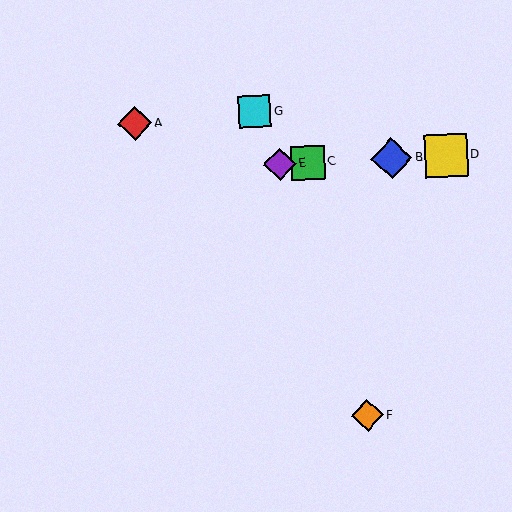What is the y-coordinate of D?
Object D is at y≈156.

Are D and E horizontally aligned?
Yes, both are at y≈156.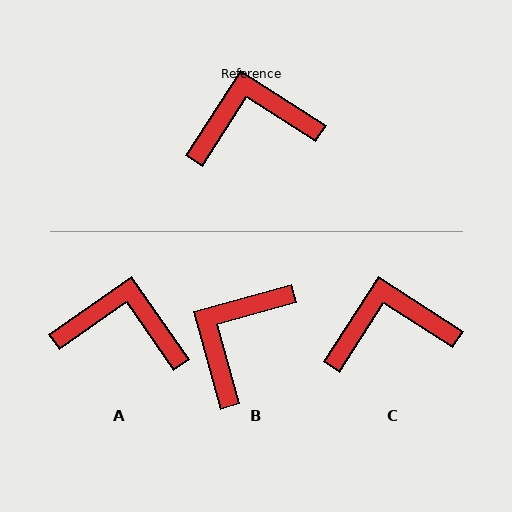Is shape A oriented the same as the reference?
No, it is off by about 22 degrees.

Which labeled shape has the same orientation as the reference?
C.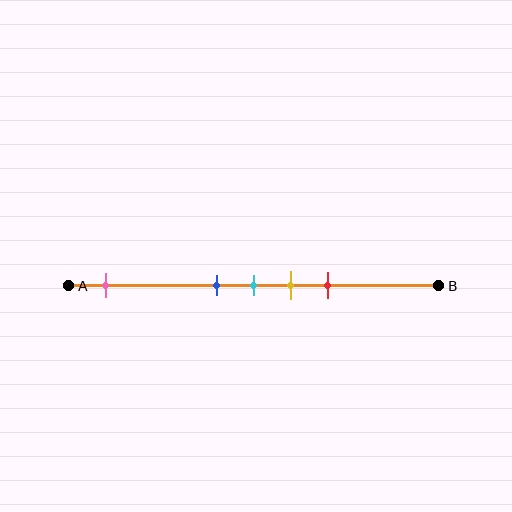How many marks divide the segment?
There are 5 marks dividing the segment.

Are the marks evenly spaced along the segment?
No, the marks are not evenly spaced.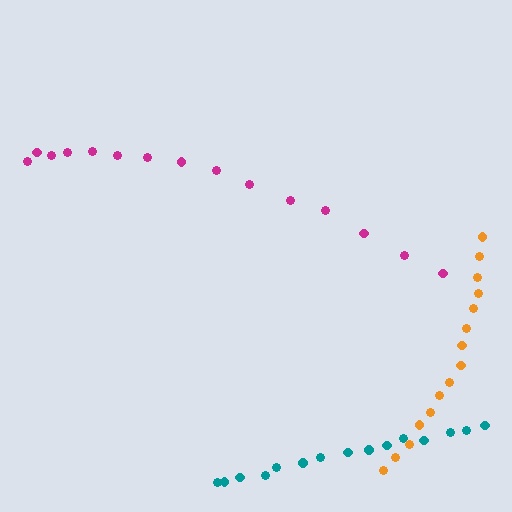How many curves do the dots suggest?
There are 3 distinct paths.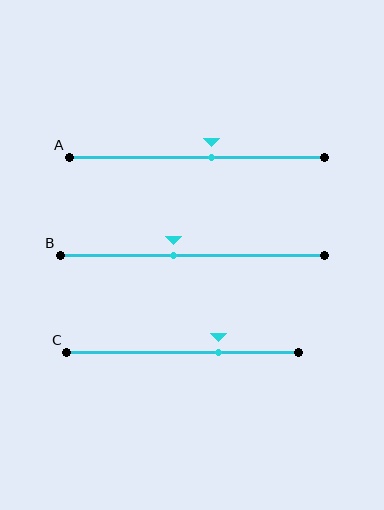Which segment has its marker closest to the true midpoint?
Segment A has its marker closest to the true midpoint.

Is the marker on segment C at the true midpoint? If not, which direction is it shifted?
No, the marker on segment C is shifted to the right by about 16% of the segment length.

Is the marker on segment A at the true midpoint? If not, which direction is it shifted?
No, the marker on segment A is shifted to the right by about 6% of the segment length.